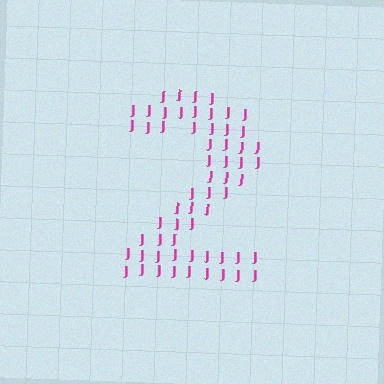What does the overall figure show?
The overall figure shows the digit 2.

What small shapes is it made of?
It is made of small letter J's.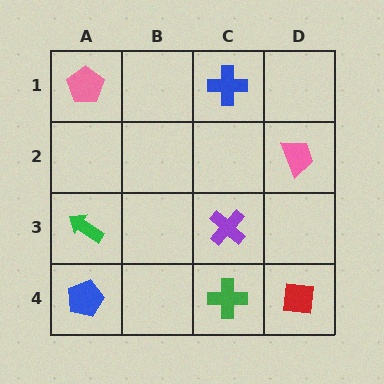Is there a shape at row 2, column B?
No, that cell is empty.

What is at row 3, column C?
A purple cross.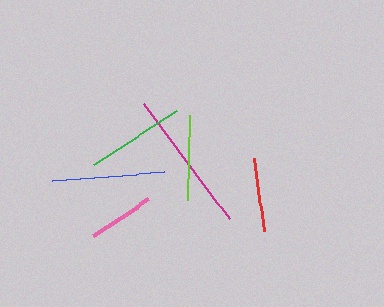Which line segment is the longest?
The magenta line is the longest at approximately 143 pixels.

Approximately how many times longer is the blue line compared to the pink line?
The blue line is approximately 1.7 times the length of the pink line.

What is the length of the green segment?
The green segment is approximately 98 pixels long.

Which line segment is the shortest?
The pink line is the shortest at approximately 66 pixels.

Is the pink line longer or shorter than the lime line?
The lime line is longer than the pink line.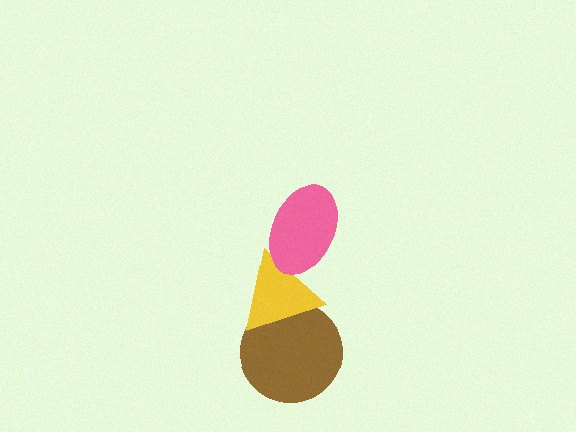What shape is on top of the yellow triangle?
The pink ellipse is on top of the yellow triangle.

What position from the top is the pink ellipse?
The pink ellipse is 1st from the top.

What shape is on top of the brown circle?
The yellow triangle is on top of the brown circle.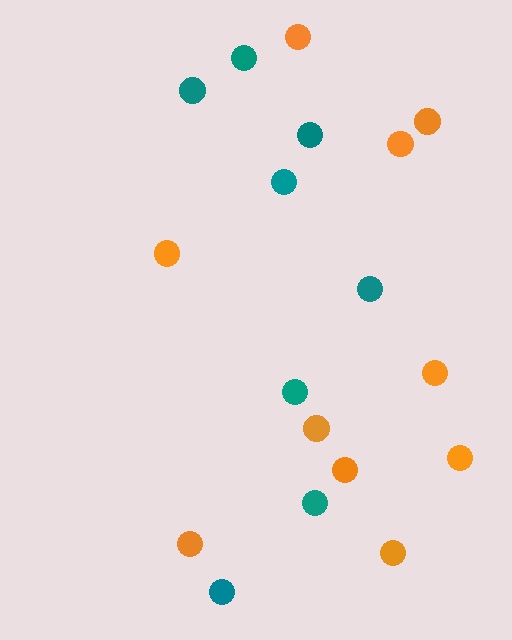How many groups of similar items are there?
There are 2 groups: one group of orange circles (10) and one group of teal circles (8).